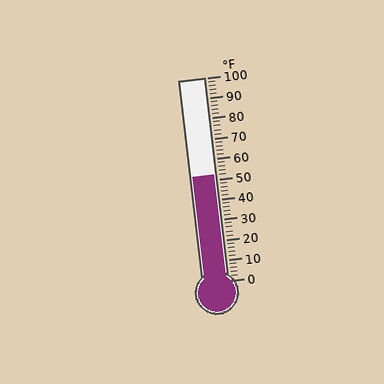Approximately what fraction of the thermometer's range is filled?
The thermometer is filled to approximately 50% of its range.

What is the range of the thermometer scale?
The thermometer scale ranges from 0°F to 100°F.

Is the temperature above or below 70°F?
The temperature is below 70°F.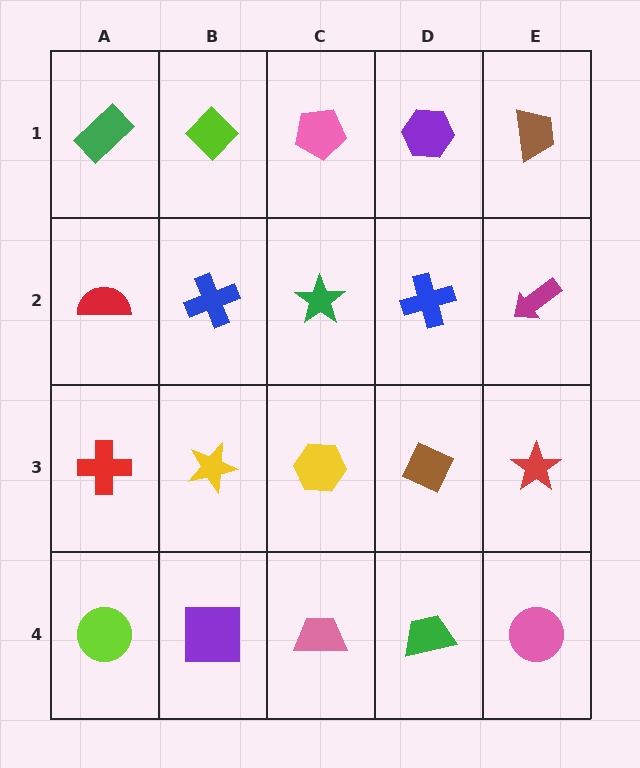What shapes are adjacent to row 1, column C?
A green star (row 2, column C), a lime diamond (row 1, column B), a purple hexagon (row 1, column D).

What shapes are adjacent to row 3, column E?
A magenta arrow (row 2, column E), a pink circle (row 4, column E), a brown diamond (row 3, column D).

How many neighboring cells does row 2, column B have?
4.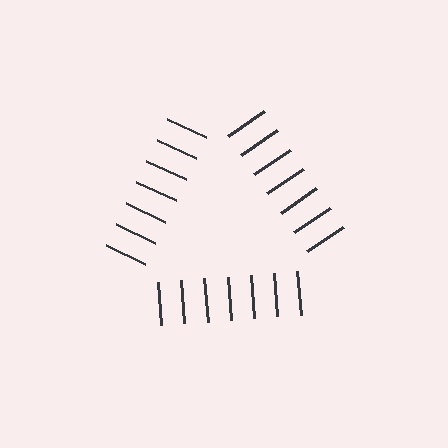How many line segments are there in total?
21 — 7 along each of the 3 edges.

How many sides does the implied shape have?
3 sides — the line-ends trace a triangle.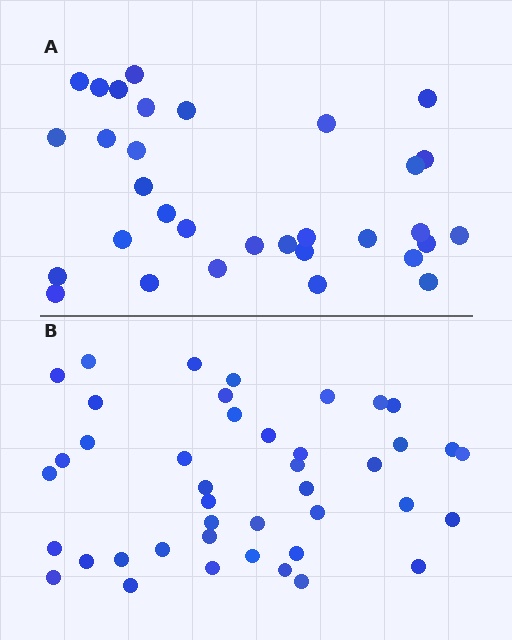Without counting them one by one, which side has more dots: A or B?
Region B (the bottom region) has more dots.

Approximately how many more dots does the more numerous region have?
Region B has roughly 10 or so more dots than region A.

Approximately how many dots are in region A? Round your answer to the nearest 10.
About 30 dots. (The exact count is 32, which rounds to 30.)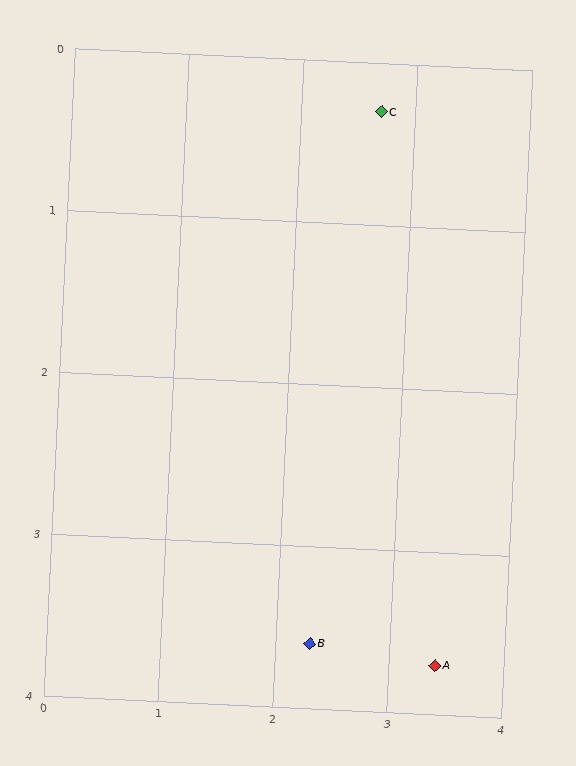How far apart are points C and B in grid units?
Points C and B are about 3.3 grid units apart.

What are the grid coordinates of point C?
Point C is at approximately (2.7, 0.3).